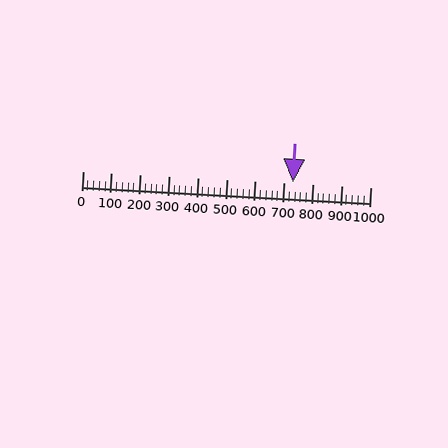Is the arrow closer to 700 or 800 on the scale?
The arrow is closer to 700.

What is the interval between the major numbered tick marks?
The major tick marks are spaced 100 units apart.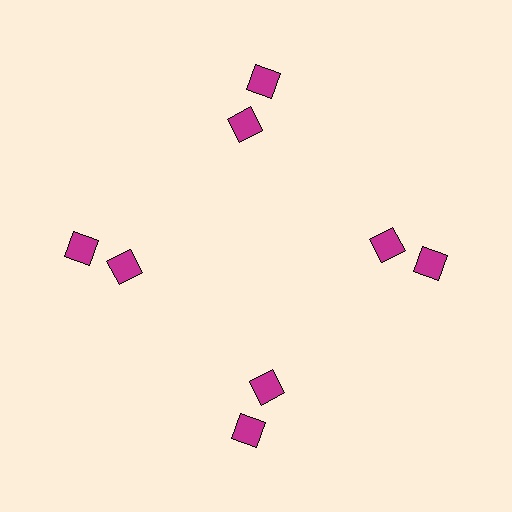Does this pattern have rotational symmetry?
Yes, this pattern has 4-fold rotational symmetry. It looks the same after rotating 90 degrees around the center.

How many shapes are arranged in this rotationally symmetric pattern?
There are 8 shapes, arranged in 4 groups of 2.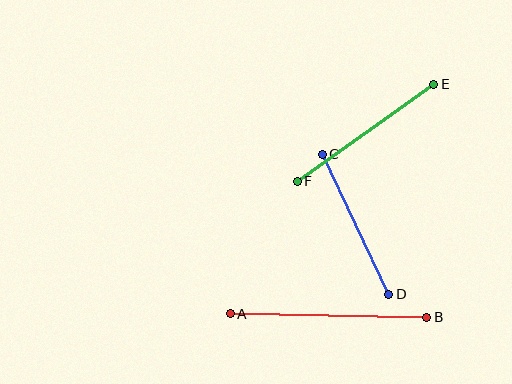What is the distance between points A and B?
The distance is approximately 197 pixels.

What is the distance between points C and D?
The distance is approximately 155 pixels.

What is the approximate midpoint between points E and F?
The midpoint is at approximately (365, 133) pixels.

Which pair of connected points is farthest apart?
Points A and B are farthest apart.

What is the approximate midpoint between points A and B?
The midpoint is at approximately (329, 315) pixels.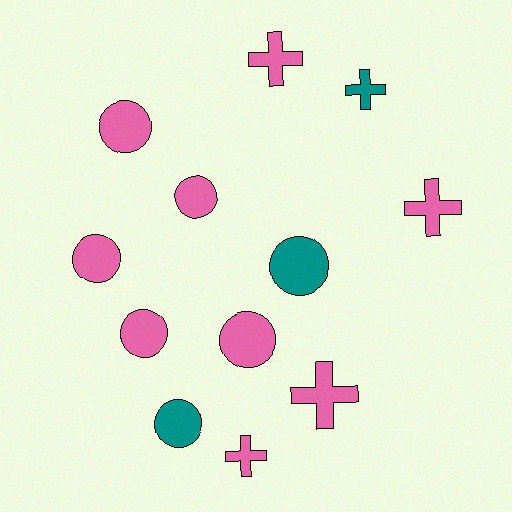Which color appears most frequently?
Pink, with 9 objects.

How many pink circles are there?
There are 5 pink circles.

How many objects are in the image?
There are 12 objects.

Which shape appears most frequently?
Circle, with 7 objects.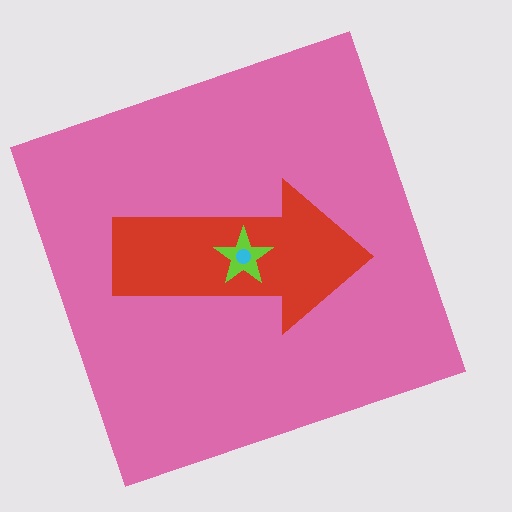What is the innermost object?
The cyan circle.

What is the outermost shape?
The pink square.